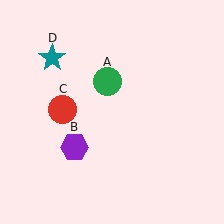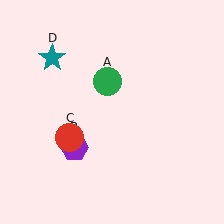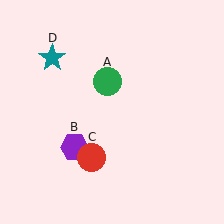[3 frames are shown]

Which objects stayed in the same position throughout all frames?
Green circle (object A) and purple hexagon (object B) and teal star (object D) remained stationary.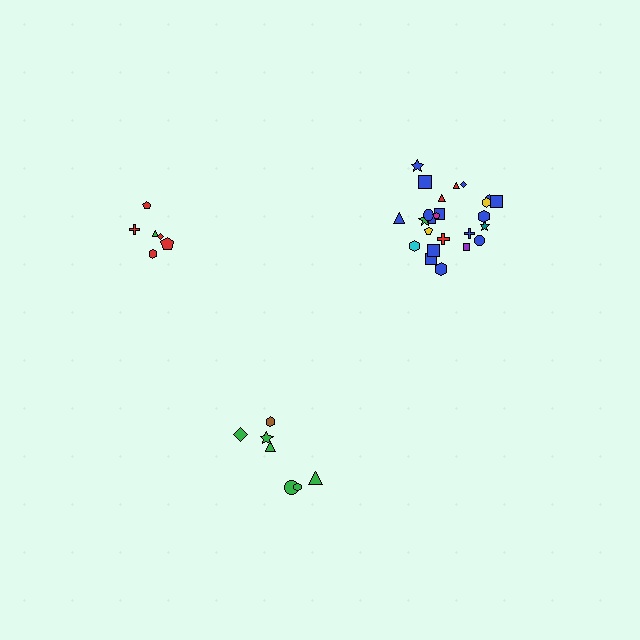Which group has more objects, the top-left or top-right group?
The top-right group.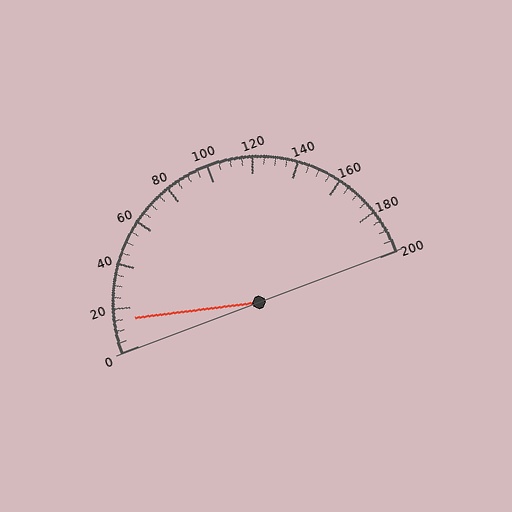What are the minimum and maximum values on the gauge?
The gauge ranges from 0 to 200.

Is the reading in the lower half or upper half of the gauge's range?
The reading is in the lower half of the range (0 to 200).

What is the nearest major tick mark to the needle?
The nearest major tick mark is 20.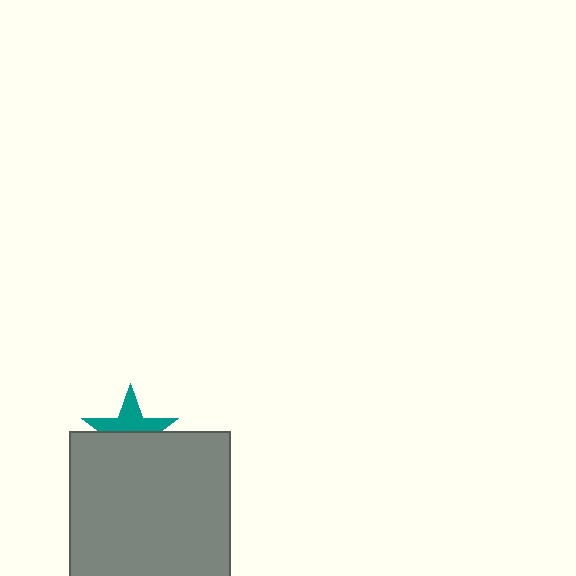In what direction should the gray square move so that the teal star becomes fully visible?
The gray square should move down. That is the shortest direction to clear the overlap and leave the teal star fully visible.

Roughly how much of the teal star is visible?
About half of it is visible (roughly 50%).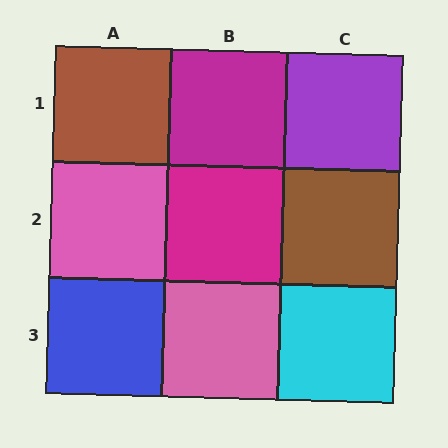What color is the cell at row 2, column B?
Magenta.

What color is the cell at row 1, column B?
Magenta.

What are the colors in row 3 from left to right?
Blue, pink, cyan.